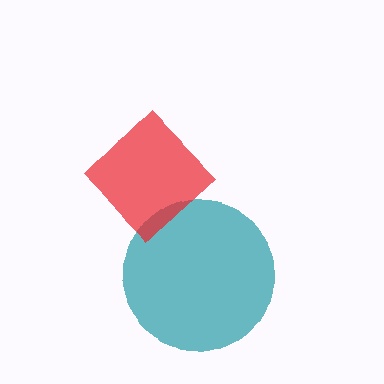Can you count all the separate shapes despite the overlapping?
Yes, there are 2 separate shapes.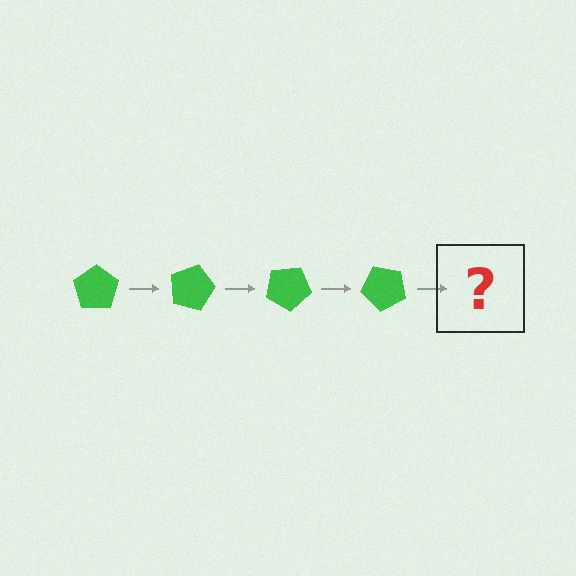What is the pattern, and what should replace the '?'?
The pattern is that the pentagon rotates 15 degrees each step. The '?' should be a green pentagon rotated 60 degrees.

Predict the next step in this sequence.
The next step is a green pentagon rotated 60 degrees.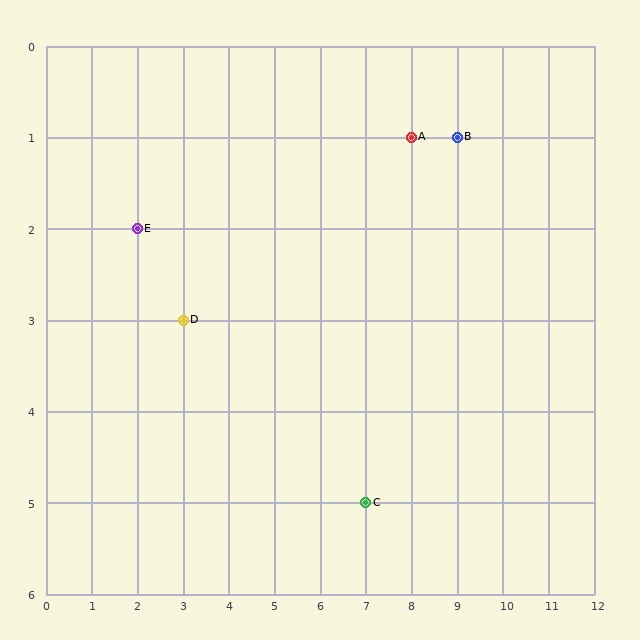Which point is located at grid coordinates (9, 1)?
Point B is at (9, 1).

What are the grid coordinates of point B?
Point B is at grid coordinates (9, 1).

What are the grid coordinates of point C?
Point C is at grid coordinates (7, 5).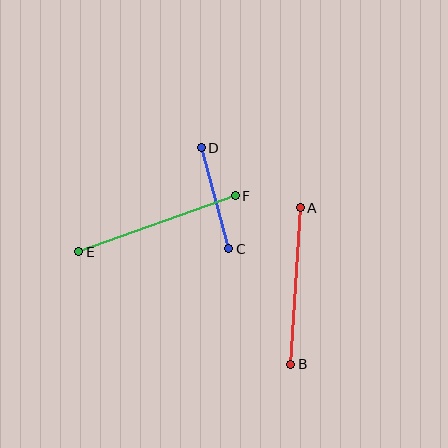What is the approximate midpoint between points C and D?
The midpoint is at approximately (215, 198) pixels.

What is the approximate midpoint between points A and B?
The midpoint is at approximately (296, 286) pixels.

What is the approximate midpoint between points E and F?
The midpoint is at approximately (157, 224) pixels.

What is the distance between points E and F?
The distance is approximately 166 pixels.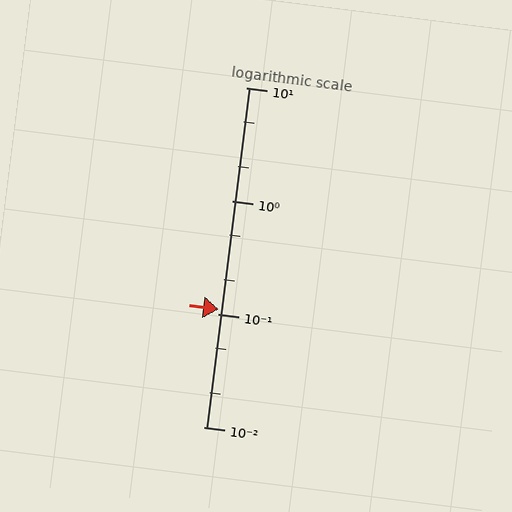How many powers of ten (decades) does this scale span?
The scale spans 3 decades, from 0.01 to 10.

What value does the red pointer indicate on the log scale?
The pointer indicates approximately 0.11.